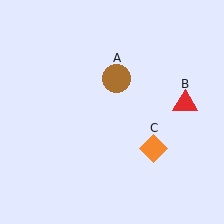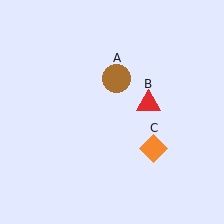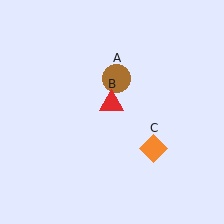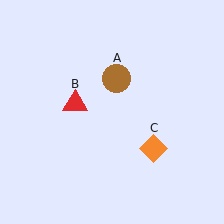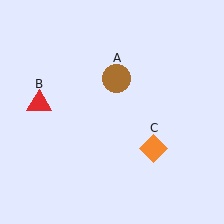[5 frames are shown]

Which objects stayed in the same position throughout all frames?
Brown circle (object A) and orange diamond (object C) remained stationary.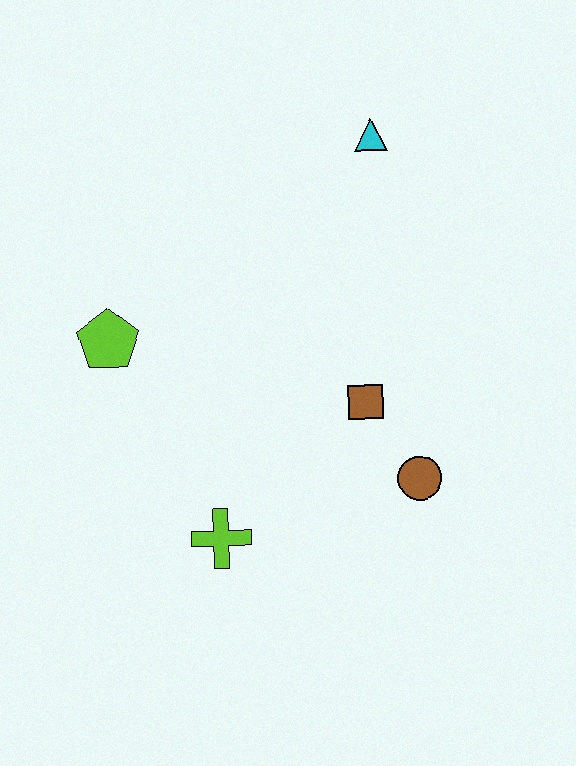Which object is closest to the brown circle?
The brown square is closest to the brown circle.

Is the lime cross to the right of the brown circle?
No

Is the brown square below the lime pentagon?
Yes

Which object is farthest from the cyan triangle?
The lime cross is farthest from the cyan triangle.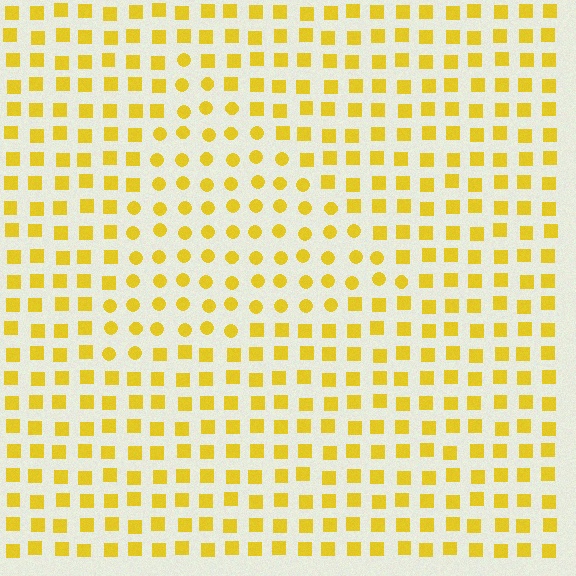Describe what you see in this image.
The image is filled with small yellow elements arranged in a uniform grid. A triangle-shaped region contains circles, while the surrounding area contains squares. The boundary is defined purely by the change in element shape.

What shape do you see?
I see a triangle.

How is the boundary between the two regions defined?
The boundary is defined by a change in element shape: circles inside vs. squares outside. All elements share the same color and spacing.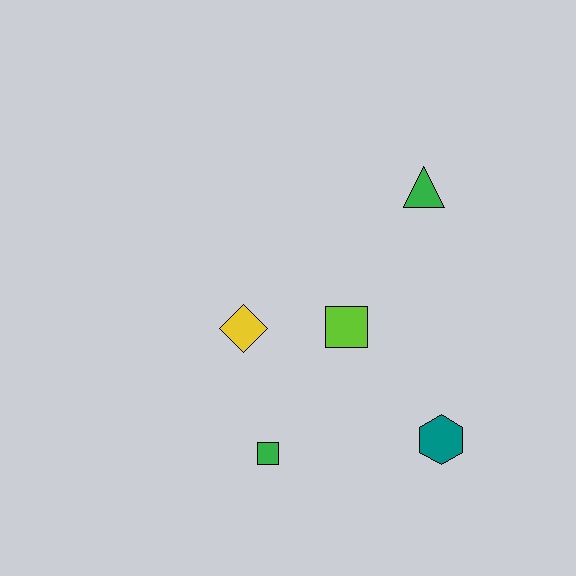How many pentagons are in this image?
There are no pentagons.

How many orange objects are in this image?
There are no orange objects.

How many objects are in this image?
There are 5 objects.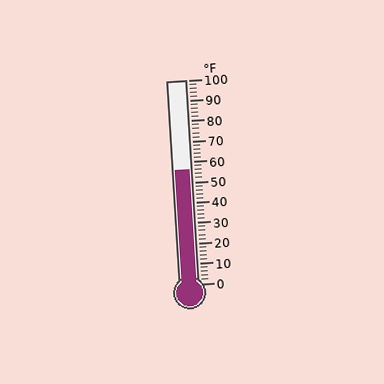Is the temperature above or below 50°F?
The temperature is above 50°F.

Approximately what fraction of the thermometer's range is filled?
The thermometer is filled to approximately 55% of its range.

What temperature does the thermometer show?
The thermometer shows approximately 56°F.